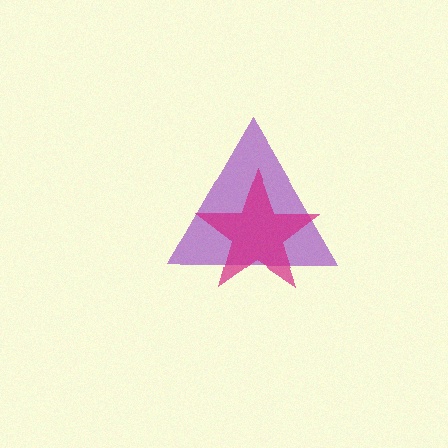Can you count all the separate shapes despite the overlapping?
Yes, there are 2 separate shapes.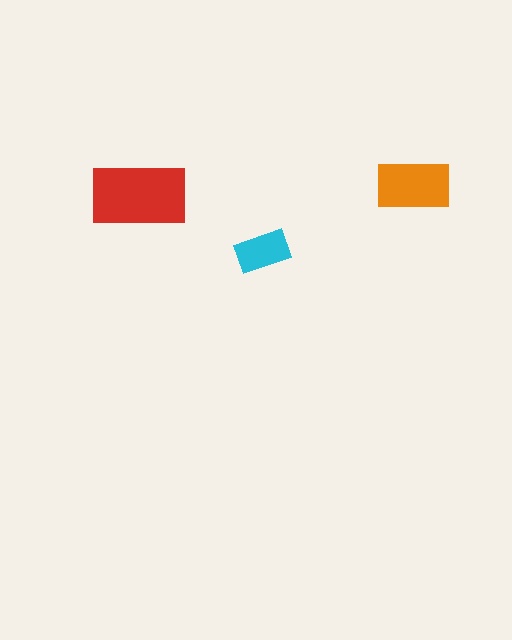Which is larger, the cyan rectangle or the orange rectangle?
The orange one.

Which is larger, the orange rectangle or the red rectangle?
The red one.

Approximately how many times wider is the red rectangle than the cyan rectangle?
About 2 times wider.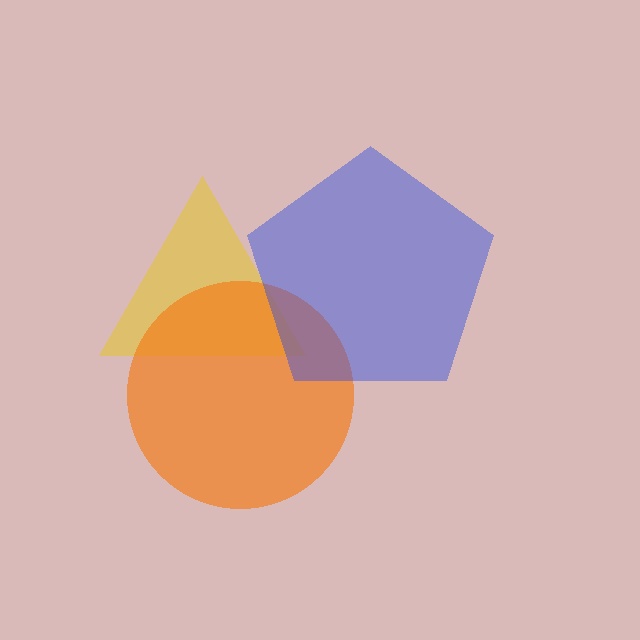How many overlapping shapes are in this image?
There are 3 overlapping shapes in the image.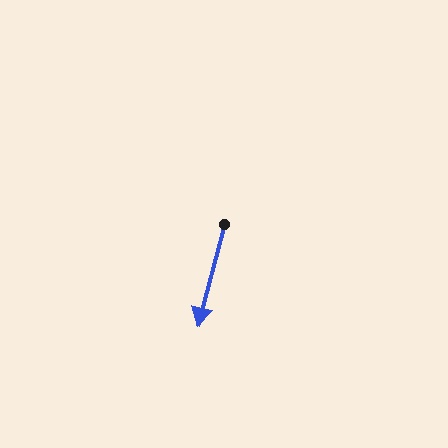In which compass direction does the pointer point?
South.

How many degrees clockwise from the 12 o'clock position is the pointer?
Approximately 195 degrees.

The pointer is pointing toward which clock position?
Roughly 6 o'clock.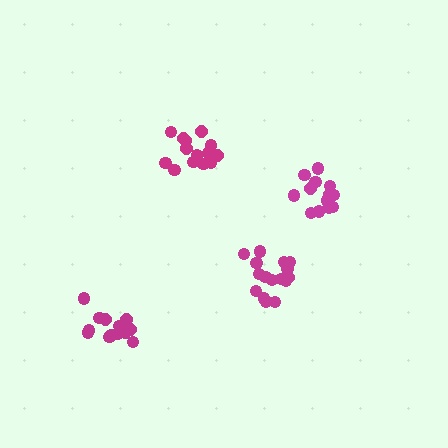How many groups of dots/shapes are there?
There are 4 groups.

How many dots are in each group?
Group 1: 14 dots, Group 2: 17 dots, Group 3: 13 dots, Group 4: 16 dots (60 total).